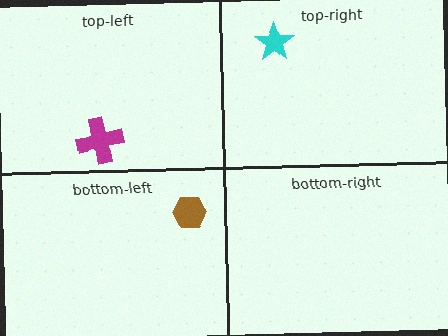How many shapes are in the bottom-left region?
1.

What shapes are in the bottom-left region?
The brown hexagon.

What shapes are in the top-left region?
The magenta cross.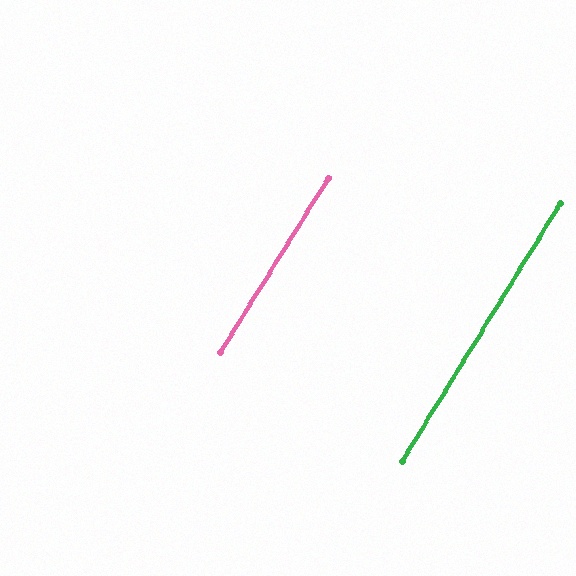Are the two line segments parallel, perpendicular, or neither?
Parallel — their directions differ by only 0.2°.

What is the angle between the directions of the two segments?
Approximately 0 degrees.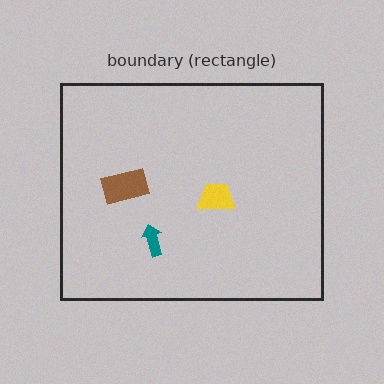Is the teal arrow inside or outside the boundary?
Inside.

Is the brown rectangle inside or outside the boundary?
Inside.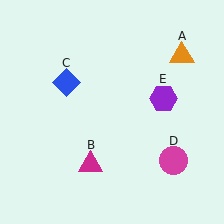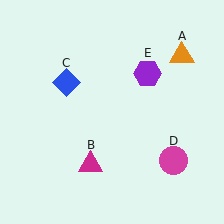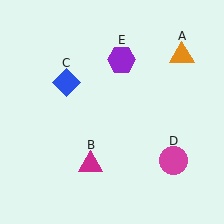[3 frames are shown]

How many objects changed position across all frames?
1 object changed position: purple hexagon (object E).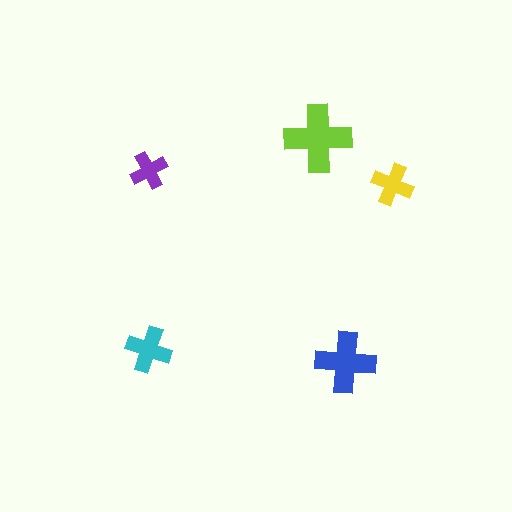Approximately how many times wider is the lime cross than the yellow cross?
About 1.5 times wider.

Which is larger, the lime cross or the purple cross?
The lime one.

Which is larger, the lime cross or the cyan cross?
The lime one.